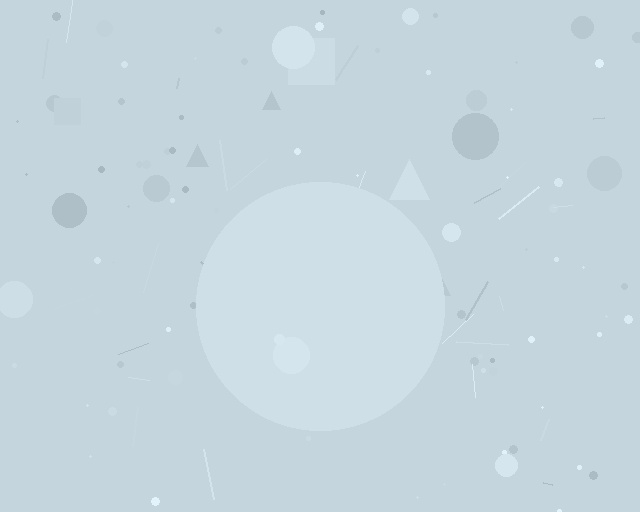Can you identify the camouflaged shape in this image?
The camouflaged shape is a circle.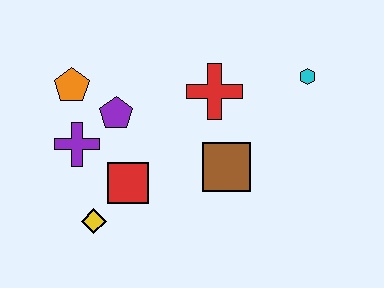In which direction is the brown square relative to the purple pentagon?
The brown square is to the right of the purple pentagon.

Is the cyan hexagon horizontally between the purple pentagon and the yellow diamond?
No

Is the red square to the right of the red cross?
No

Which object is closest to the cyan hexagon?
The red cross is closest to the cyan hexagon.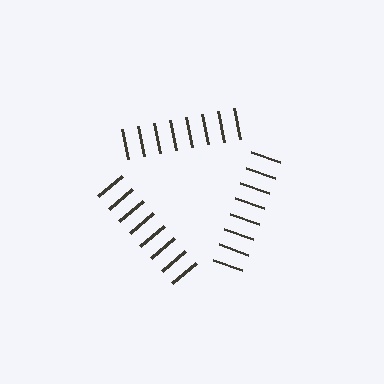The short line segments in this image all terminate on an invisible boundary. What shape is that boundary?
An illusory triangle — the line segments terminate on its edges but no continuous stroke is drawn.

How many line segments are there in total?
24 — 8 along each of the 3 edges.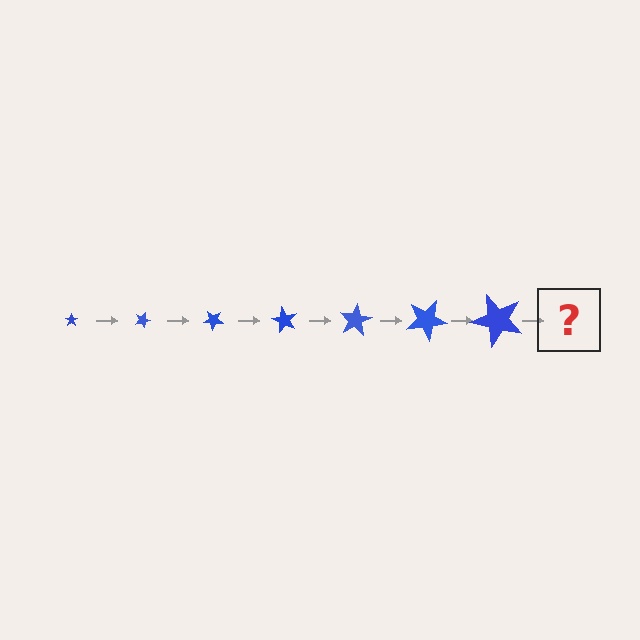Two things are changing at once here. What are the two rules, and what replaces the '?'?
The two rules are that the star grows larger each step and it rotates 20 degrees each step. The '?' should be a star, larger than the previous one and rotated 140 degrees from the start.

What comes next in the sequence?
The next element should be a star, larger than the previous one and rotated 140 degrees from the start.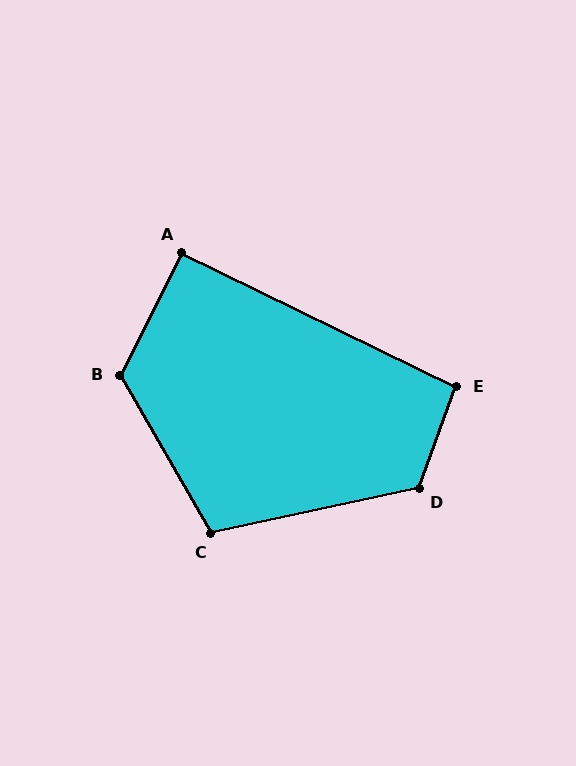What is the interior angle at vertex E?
Approximately 96 degrees (obtuse).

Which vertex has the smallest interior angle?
A, at approximately 91 degrees.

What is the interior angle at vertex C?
Approximately 108 degrees (obtuse).